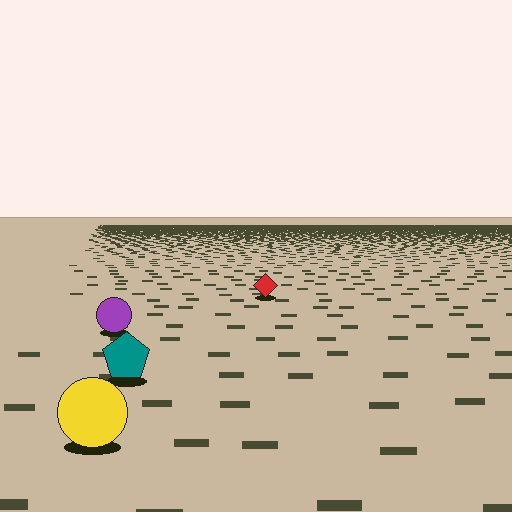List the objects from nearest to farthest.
From nearest to farthest: the yellow circle, the teal pentagon, the purple circle, the red diamond.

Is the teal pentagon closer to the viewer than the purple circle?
Yes. The teal pentagon is closer — you can tell from the texture gradient: the ground texture is coarser near it.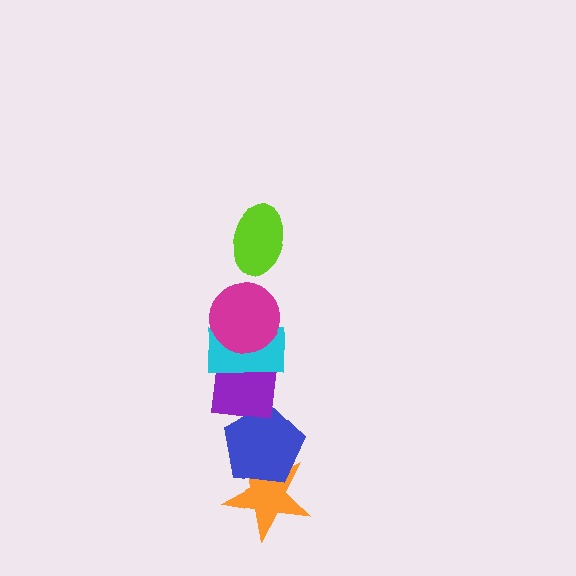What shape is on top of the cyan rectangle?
The magenta circle is on top of the cyan rectangle.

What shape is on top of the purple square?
The cyan rectangle is on top of the purple square.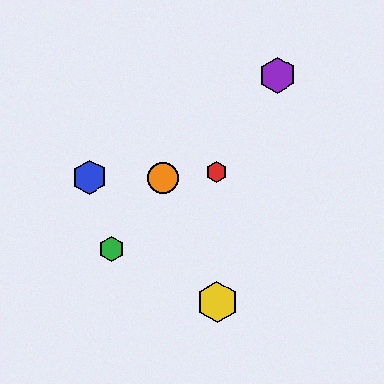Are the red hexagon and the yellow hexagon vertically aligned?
Yes, both are at x≈217.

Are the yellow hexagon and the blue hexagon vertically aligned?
No, the yellow hexagon is at x≈217 and the blue hexagon is at x≈89.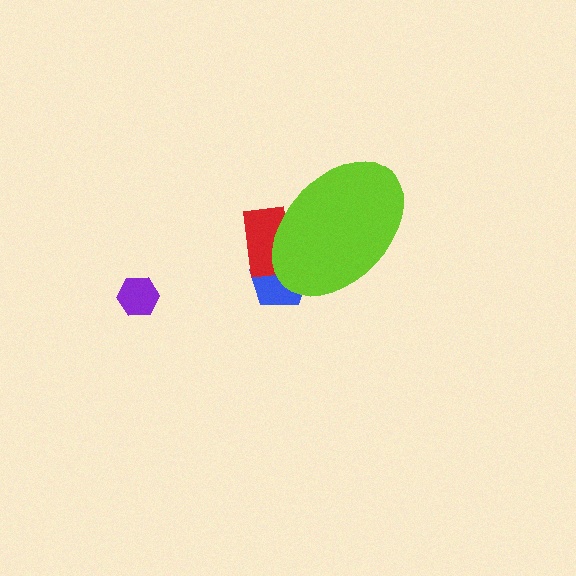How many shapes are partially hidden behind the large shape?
2 shapes are partially hidden.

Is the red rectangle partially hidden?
Yes, the red rectangle is partially hidden behind the lime ellipse.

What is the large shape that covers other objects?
A lime ellipse.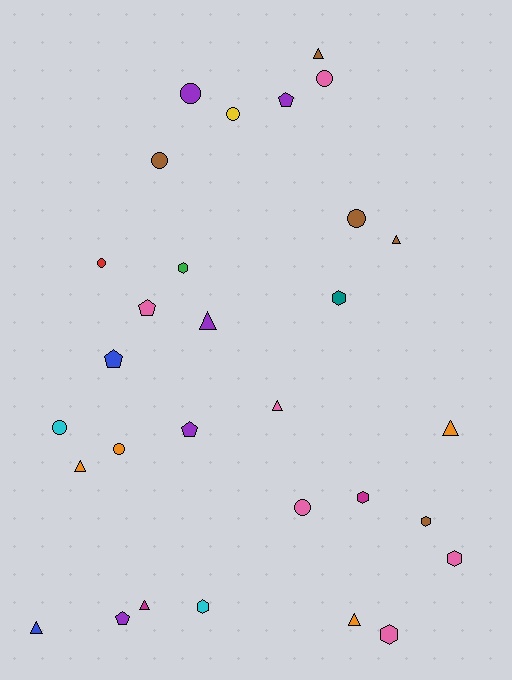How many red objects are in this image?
There is 1 red object.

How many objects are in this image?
There are 30 objects.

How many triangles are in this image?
There are 9 triangles.